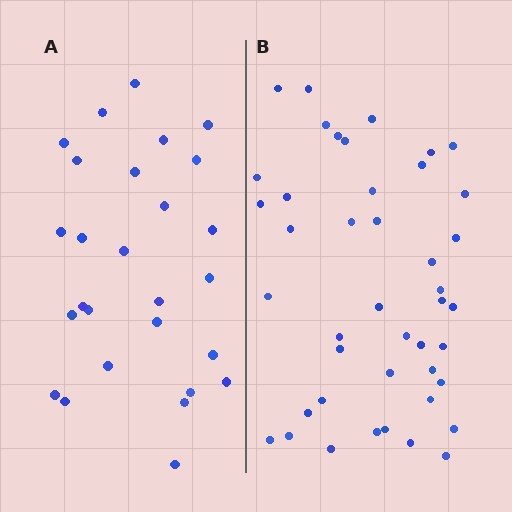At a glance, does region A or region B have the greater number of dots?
Region B (the right region) has more dots.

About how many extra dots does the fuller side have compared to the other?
Region B has approximately 15 more dots than region A.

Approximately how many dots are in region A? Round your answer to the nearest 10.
About 30 dots. (The exact count is 27, which rounds to 30.)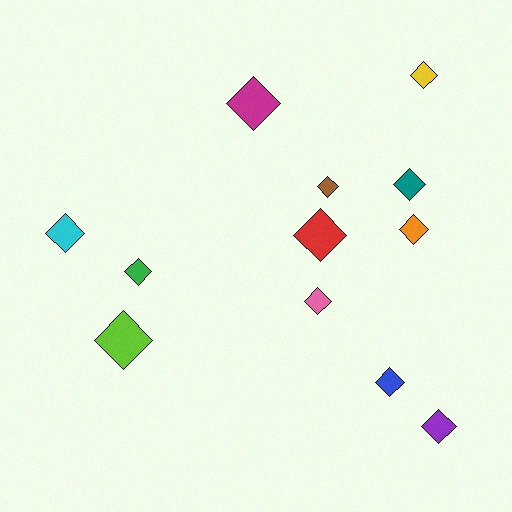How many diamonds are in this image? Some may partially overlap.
There are 12 diamonds.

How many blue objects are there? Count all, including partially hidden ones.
There is 1 blue object.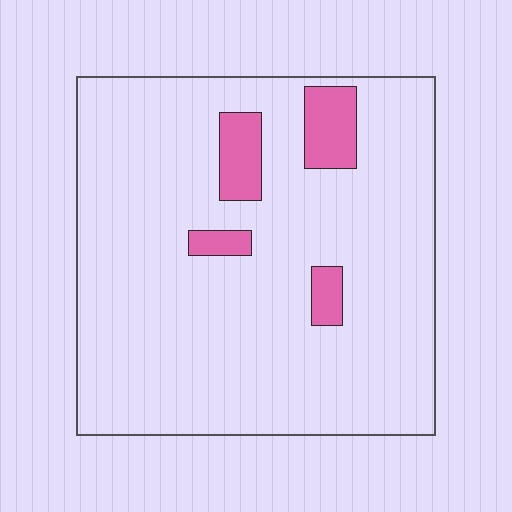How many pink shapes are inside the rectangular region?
4.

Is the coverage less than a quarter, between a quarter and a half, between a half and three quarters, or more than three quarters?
Less than a quarter.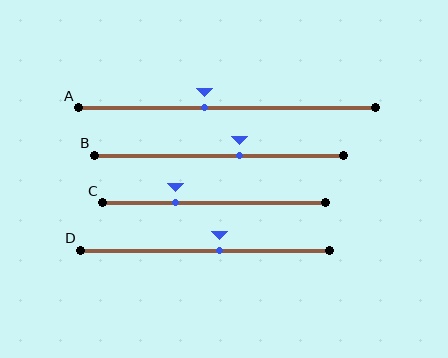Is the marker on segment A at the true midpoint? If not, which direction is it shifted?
No, the marker on segment A is shifted to the left by about 8% of the segment length.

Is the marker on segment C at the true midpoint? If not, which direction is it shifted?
No, the marker on segment C is shifted to the left by about 17% of the segment length.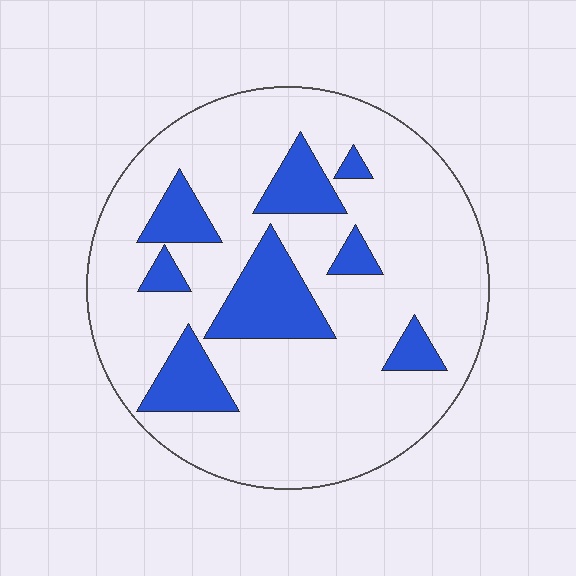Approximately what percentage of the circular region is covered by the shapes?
Approximately 20%.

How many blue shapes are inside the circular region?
8.